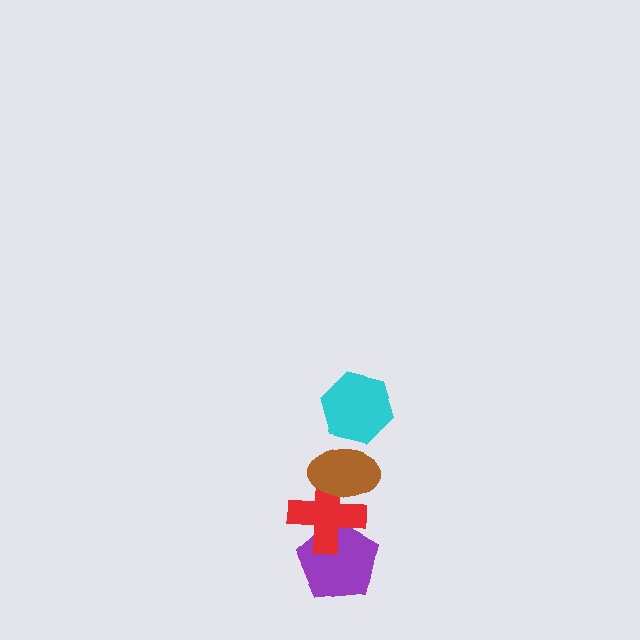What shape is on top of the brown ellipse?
The cyan hexagon is on top of the brown ellipse.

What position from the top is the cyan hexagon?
The cyan hexagon is 1st from the top.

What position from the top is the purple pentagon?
The purple pentagon is 4th from the top.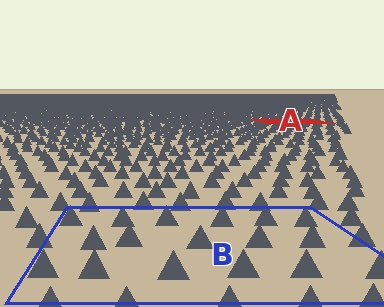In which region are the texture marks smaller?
The texture marks are smaller in region A, because it is farther away.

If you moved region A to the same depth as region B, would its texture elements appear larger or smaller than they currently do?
They would appear larger. At a closer depth, the same texture elements are projected at a bigger on-screen size.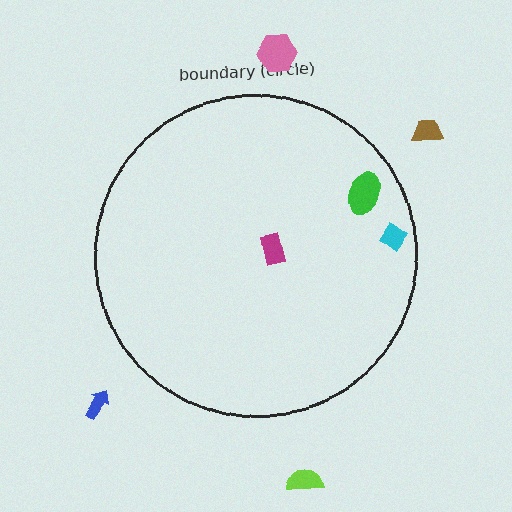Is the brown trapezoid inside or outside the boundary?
Outside.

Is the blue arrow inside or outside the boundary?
Outside.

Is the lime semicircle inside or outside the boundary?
Outside.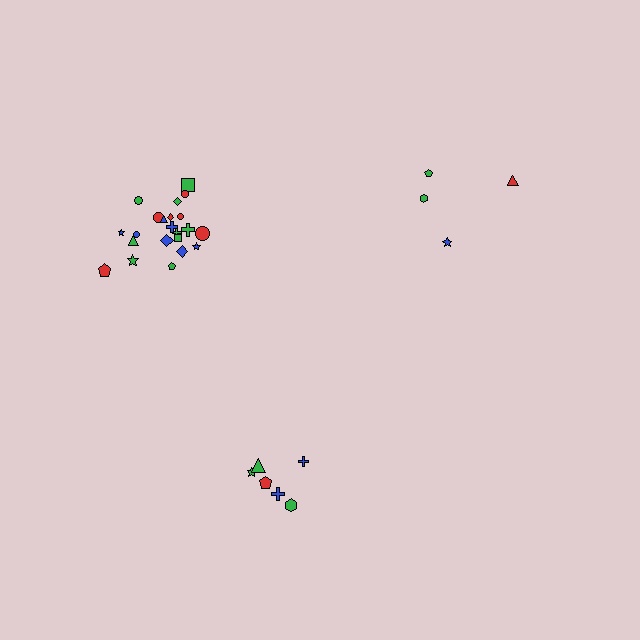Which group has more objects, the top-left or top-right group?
The top-left group.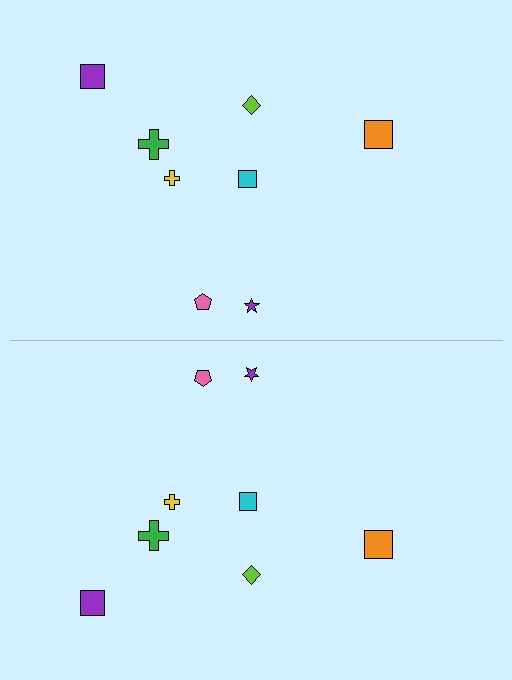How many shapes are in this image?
There are 16 shapes in this image.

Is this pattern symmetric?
Yes, this pattern has bilateral (reflection) symmetry.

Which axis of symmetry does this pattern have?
The pattern has a horizontal axis of symmetry running through the center of the image.